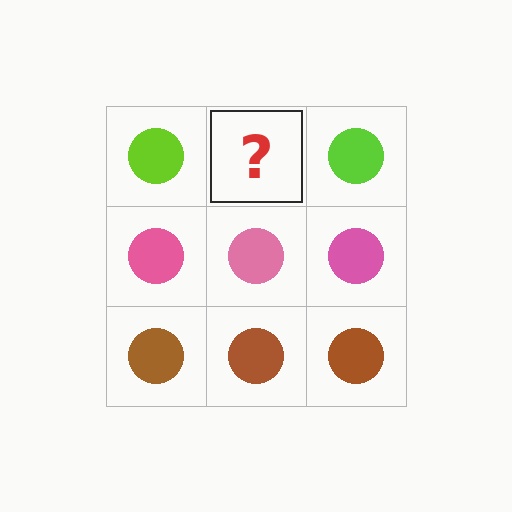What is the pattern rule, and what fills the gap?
The rule is that each row has a consistent color. The gap should be filled with a lime circle.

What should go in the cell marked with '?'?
The missing cell should contain a lime circle.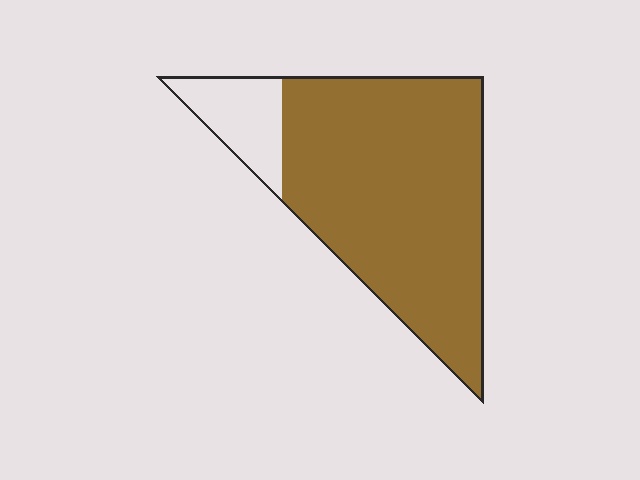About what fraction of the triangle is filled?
About five sixths (5/6).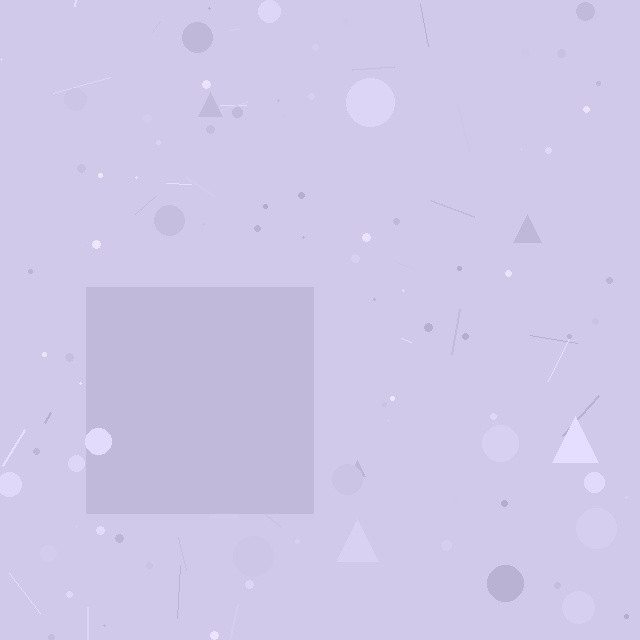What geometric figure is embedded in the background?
A square is embedded in the background.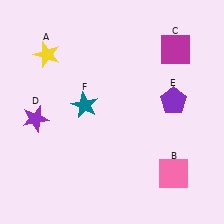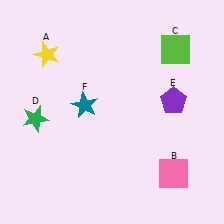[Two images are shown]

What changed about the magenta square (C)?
In Image 1, C is magenta. In Image 2, it changed to lime.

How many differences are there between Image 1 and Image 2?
There are 2 differences between the two images.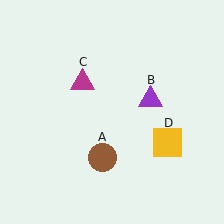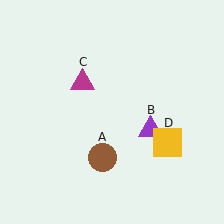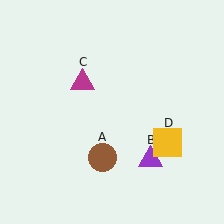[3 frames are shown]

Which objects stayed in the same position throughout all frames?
Brown circle (object A) and magenta triangle (object C) and yellow square (object D) remained stationary.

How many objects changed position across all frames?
1 object changed position: purple triangle (object B).